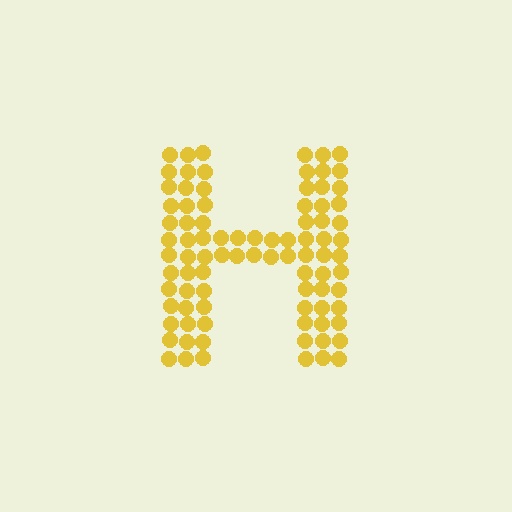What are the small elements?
The small elements are circles.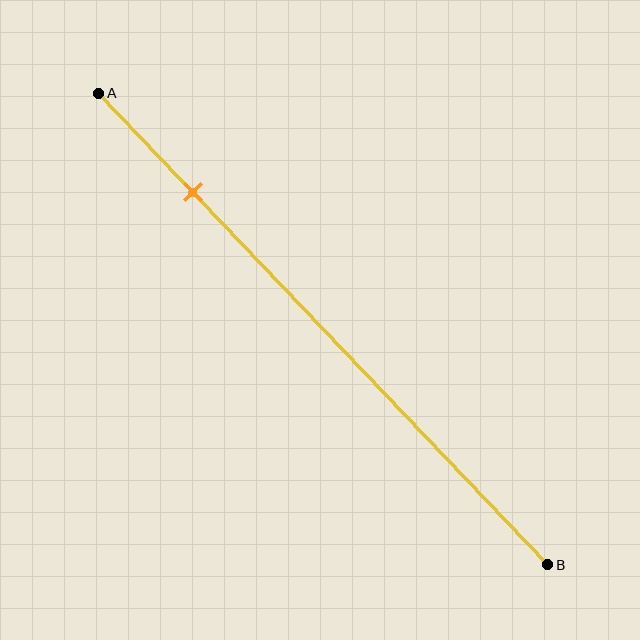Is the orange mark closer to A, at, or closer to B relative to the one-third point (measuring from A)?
The orange mark is closer to point A than the one-third point of segment AB.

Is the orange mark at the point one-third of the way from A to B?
No, the mark is at about 20% from A, not at the 33% one-third point.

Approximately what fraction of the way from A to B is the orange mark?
The orange mark is approximately 20% of the way from A to B.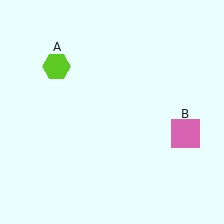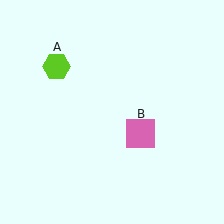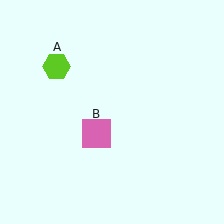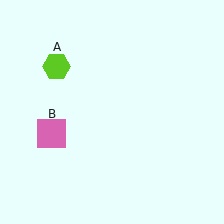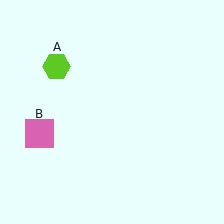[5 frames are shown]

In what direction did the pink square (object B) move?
The pink square (object B) moved left.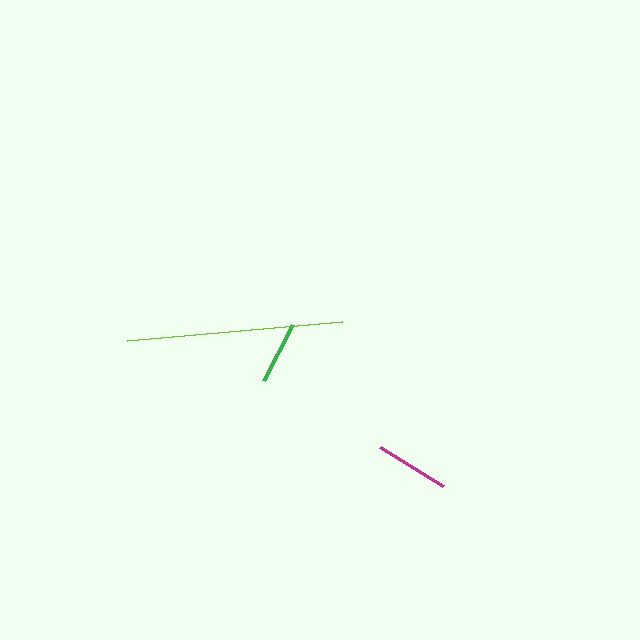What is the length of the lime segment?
The lime segment is approximately 216 pixels long.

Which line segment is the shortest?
The green line is the shortest at approximately 62 pixels.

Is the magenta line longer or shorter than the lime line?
The lime line is longer than the magenta line.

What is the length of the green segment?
The green segment is approximately 62 pixels long.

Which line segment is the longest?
The lime line is the longest at approximately 216 pixels.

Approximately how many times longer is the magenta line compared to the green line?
The magenta line is approximately 1.2 times the length of the green line.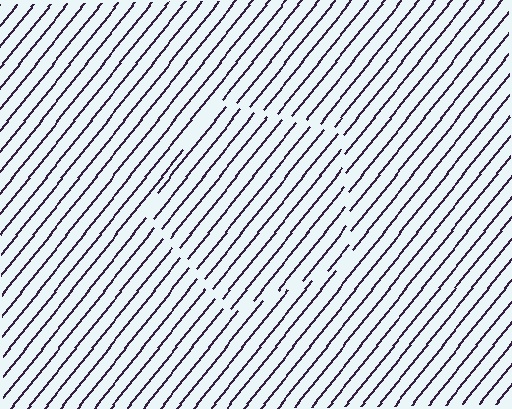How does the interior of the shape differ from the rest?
The interior of the shape contains the same grating, shifted by half a period — the contour is defined by the phase discontinuity where line-ends from the inner and outer gratings abut.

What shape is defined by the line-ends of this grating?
An illusory pentagon. The interior of the shape contains the same grating, shifted by half a period — the contour is defined by the phase discontinuity where line-ends from the inner and outer gratings abut.